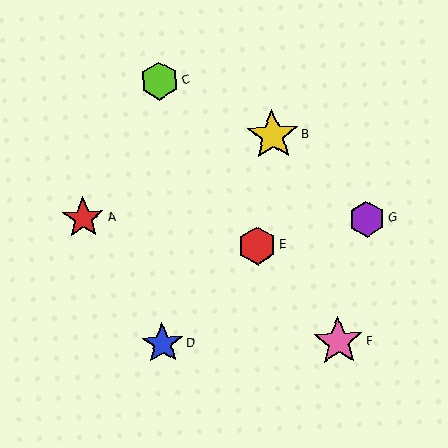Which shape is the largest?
The yellow star (labeled B) is the largest.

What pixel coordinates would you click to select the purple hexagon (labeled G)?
Click at (367, 219) to select the purple hexagon G.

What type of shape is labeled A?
Shape A is a red star.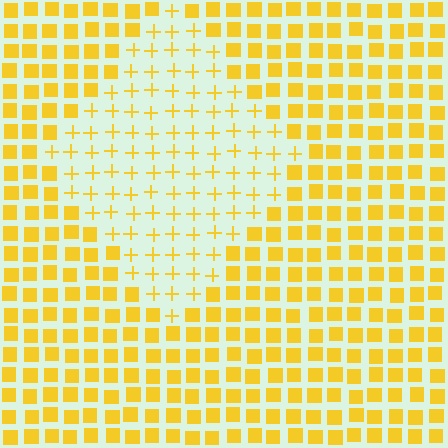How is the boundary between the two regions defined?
The boundary is defined by a change in element shape: plus signs inside vs. squares outside. All elements share the same color and spacing.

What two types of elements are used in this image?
The image uses plus signs inside the diamond region and squares outside it.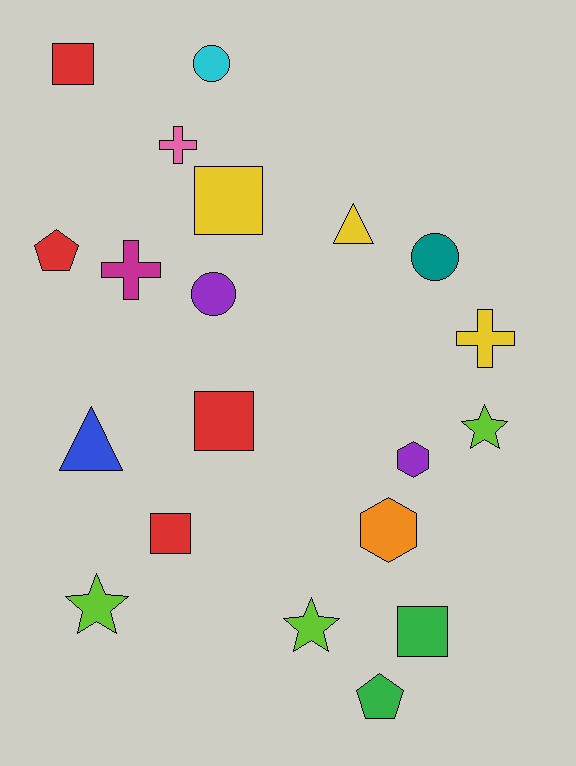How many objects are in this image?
There are 20 objects.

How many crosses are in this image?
There are 3 crosses.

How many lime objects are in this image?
There are 3 lime objects.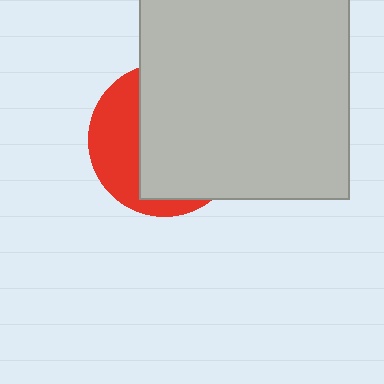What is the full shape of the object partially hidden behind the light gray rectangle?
The partially hidden object is a red circle.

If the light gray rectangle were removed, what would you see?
You would see the complete red circle.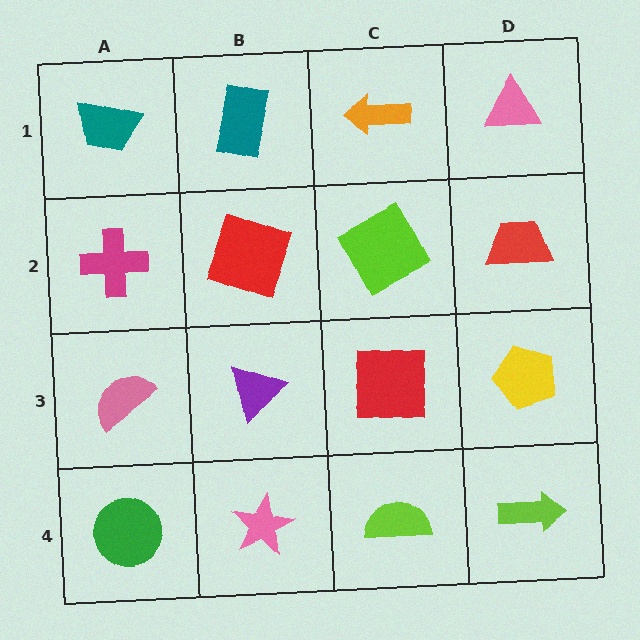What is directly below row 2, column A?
A pink semicircle.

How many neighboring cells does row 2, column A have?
3.